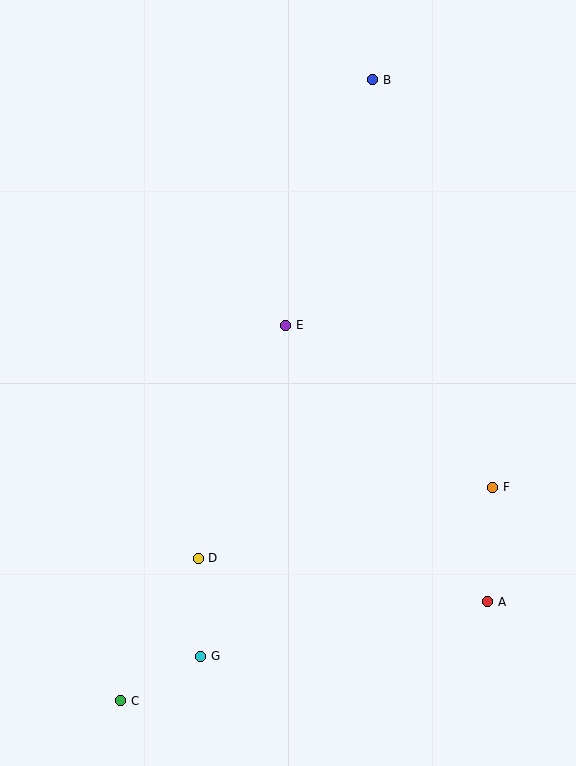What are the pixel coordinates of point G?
Point G is at (201, 656).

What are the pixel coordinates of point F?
Point F is at (493, 487).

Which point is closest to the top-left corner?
Point B is closest to the top-left corner.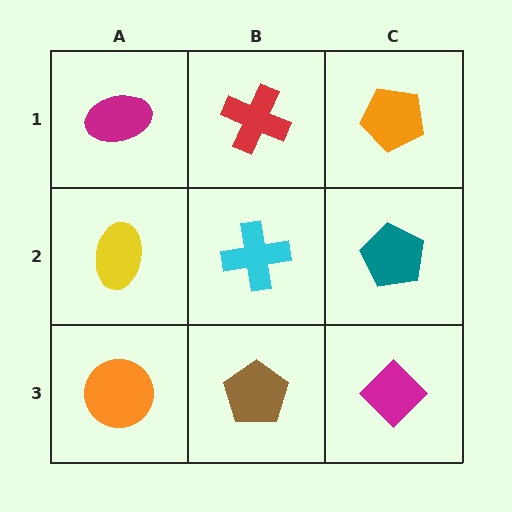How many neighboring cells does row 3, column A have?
2.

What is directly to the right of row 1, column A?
A red cross.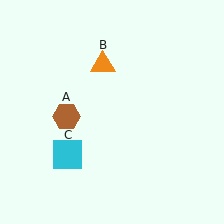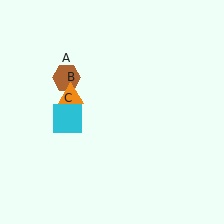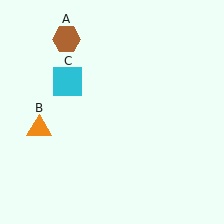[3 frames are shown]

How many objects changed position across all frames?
3 objects changed position: brown hexagon (object A), orange triangle (object B), cyan square (object C).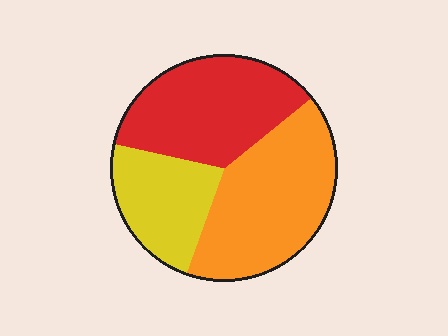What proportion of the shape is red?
Red takes up between a quarter and a half of the shape.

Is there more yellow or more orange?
Orange.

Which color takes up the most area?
Orange, at roughly 40%.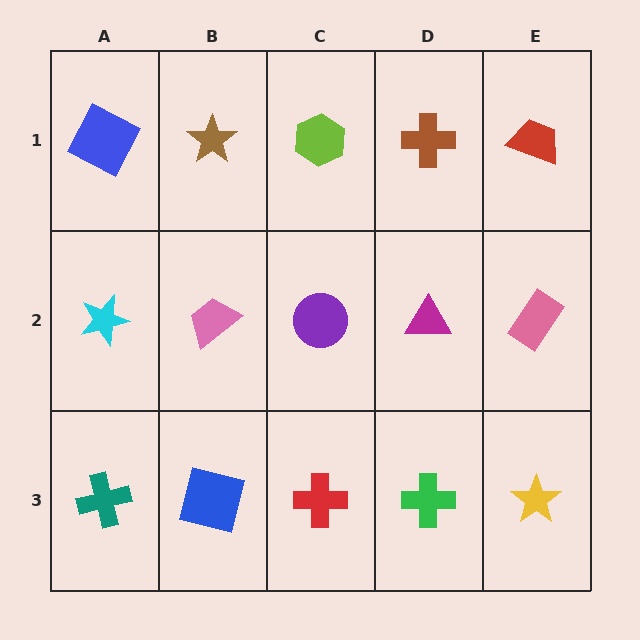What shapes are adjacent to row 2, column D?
A brown cross (row 1, column D), a green cross (row 3, column D), a purple circle (row 2, column C), a pink rectangle (row 2, column E).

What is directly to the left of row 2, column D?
A purple circle.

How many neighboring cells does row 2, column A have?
3.